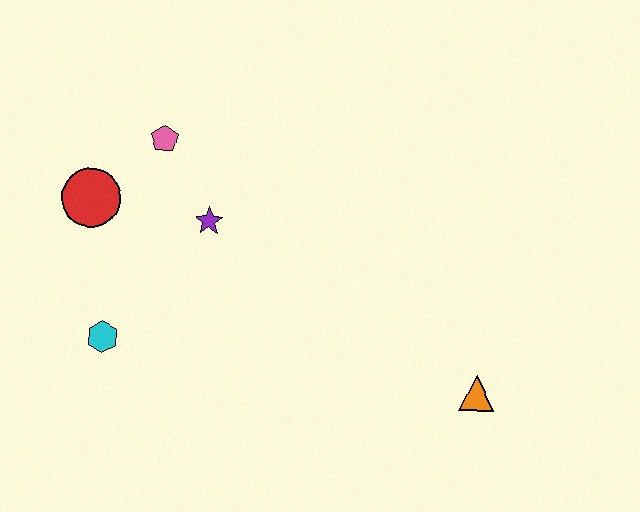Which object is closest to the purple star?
The pink pentagon is closest to the purple star.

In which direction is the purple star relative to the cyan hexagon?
The purple star is above the cyan hexagon.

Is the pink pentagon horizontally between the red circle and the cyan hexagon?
No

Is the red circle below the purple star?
No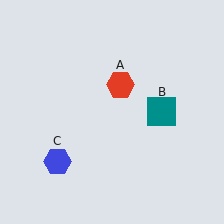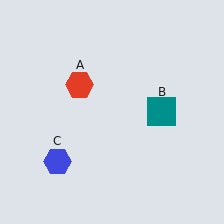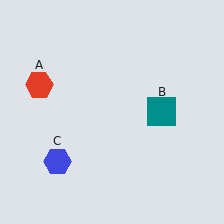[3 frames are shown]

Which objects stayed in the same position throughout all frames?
Teal square (object B) and blue hexagon (object C) remained stationary.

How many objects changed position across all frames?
1 object changed position: red hexagon (object A).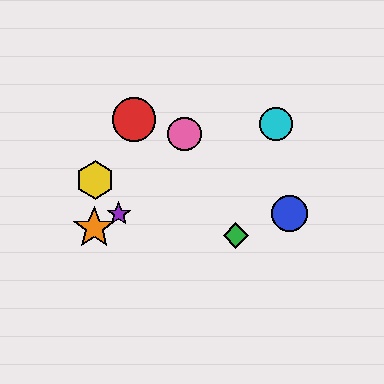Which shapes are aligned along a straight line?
The purple star, the orange star, the cyan circle are aligned along a straight line.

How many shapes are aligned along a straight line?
3 shapes (the purple star, the orange star, the cyan circle) are aligned along a straight line.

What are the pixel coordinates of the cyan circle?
The cyan circle is at (276, 124).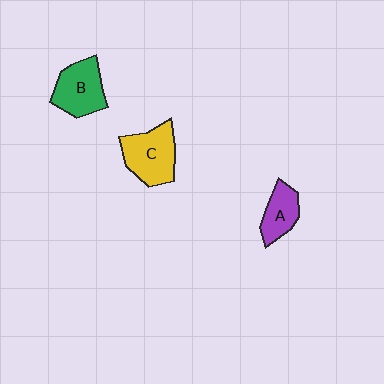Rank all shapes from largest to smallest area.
From largest to smallest: C (yellow), B (green), A (purple).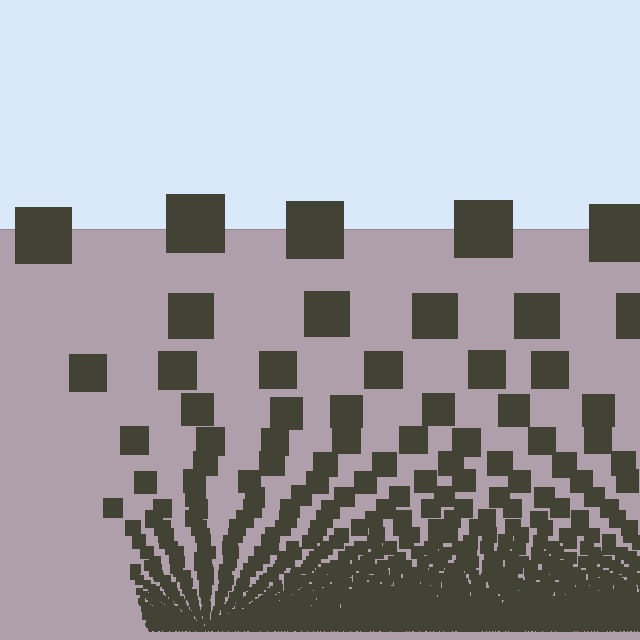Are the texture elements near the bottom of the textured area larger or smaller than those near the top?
Smaller. The gradient is inverted — elements near the bottom are smaller and denser.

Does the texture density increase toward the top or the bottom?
Density increases toward the bottom.